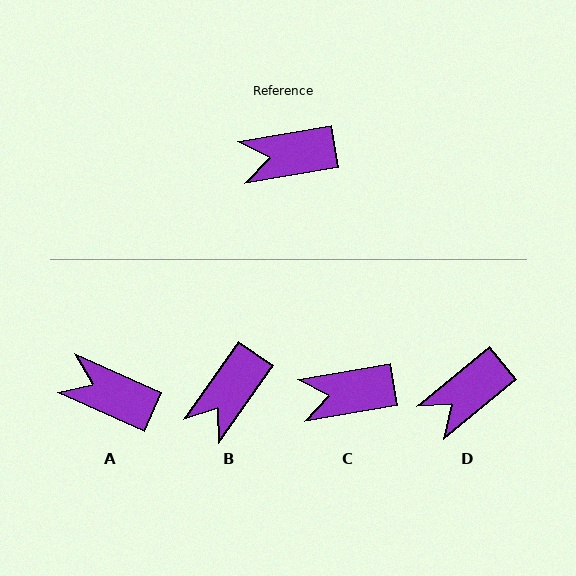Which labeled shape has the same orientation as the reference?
C.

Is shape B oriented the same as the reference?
No, it is off by about 45 degrees.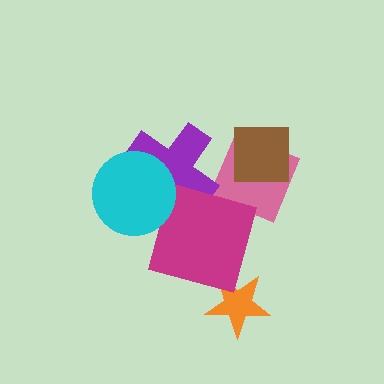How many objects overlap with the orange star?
0 objects overlap with the orange star.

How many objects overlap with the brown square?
1 object overlaps with the brown square.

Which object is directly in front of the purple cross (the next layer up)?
The magenta square is directly in front of the purple cross.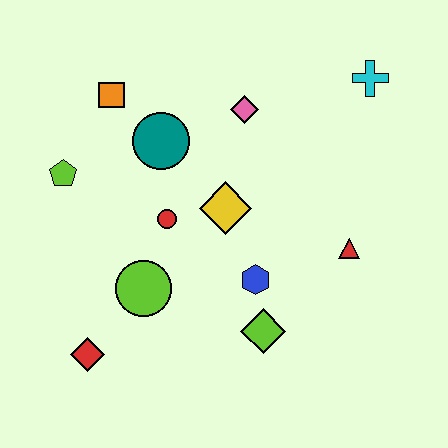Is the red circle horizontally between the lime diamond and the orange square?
Yes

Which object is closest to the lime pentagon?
The orange square is closest to the lime pentagon.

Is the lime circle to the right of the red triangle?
No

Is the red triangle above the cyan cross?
No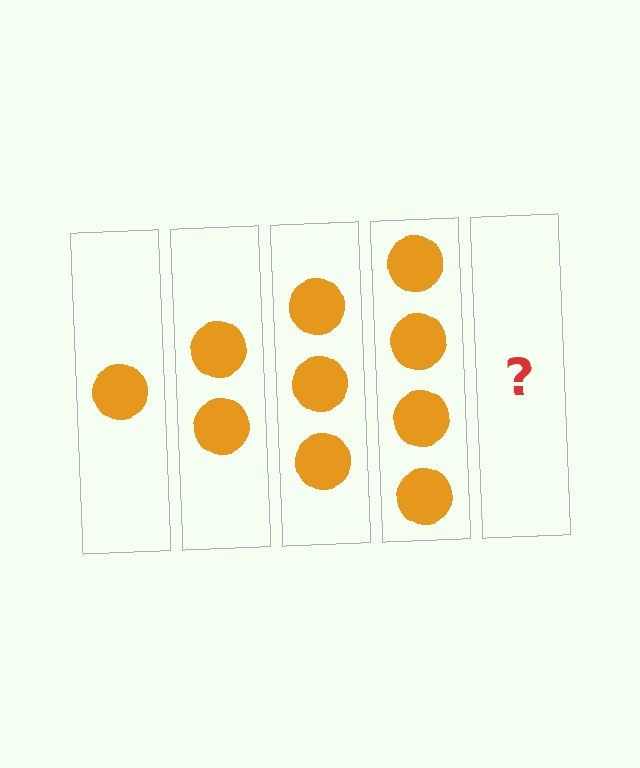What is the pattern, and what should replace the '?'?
The pattern is that each step adds one more circle. The '?' should be 5 circles.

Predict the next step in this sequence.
The next step is 5 circles.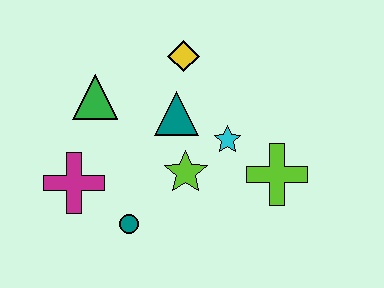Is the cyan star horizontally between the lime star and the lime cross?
Yes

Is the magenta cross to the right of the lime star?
No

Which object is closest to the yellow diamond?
The teal triangle is closest to the yellow diamond.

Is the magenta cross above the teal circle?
Yes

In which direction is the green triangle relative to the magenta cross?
The green triangle is above the magenta cross.